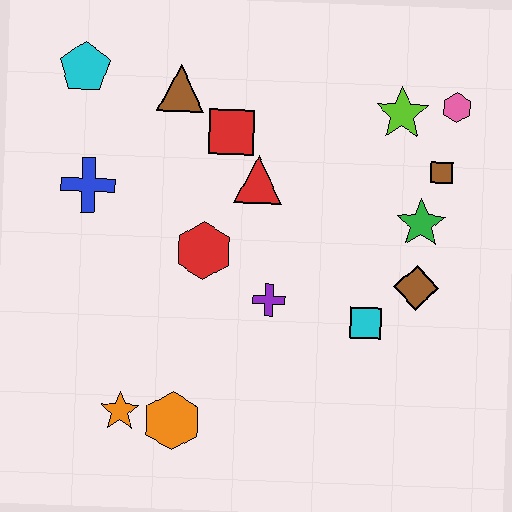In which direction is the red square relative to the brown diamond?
The red square is to the left of the brown diamond.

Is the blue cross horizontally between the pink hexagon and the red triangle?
No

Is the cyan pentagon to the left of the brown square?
Yes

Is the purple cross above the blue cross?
No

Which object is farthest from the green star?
The cyan pentagon is farthest from the green star.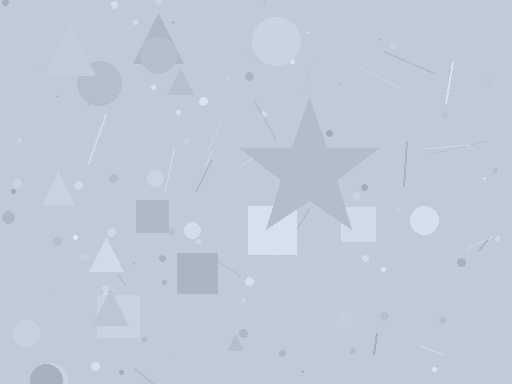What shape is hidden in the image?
A star is hidden in the image.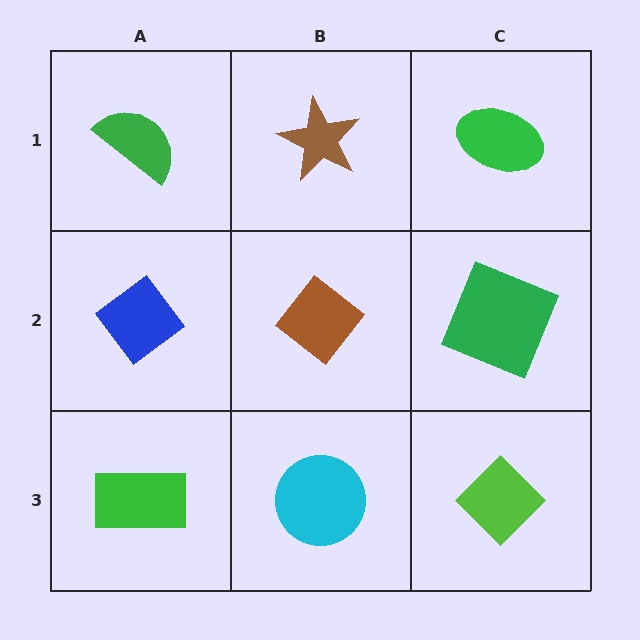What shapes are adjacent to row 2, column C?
A green ellipse (row 1, column C), a lime diamond (row 3, column C), a brown diamond (row 2, column B).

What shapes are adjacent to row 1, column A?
A blue diamond (row 2, column A), a brown star (row 1, column B).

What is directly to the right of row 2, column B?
A green square.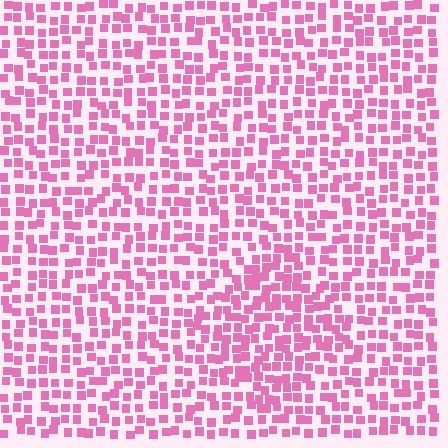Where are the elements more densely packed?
The elements are more densely packed inside the diamond boundary.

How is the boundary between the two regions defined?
The boundary is defined by a change in element density (approximately 1.5x ratio). All elements are the same color, size, and shape.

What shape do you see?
I see a diamond.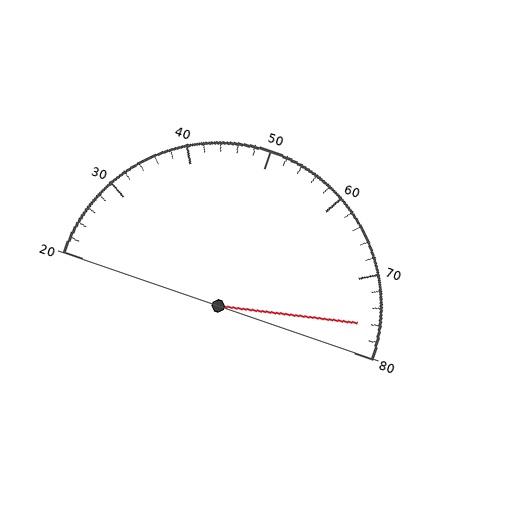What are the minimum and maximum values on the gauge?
The gauge ranges from 20 to 80.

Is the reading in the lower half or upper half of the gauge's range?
The reading is in the upper half of the range (20 to 80).